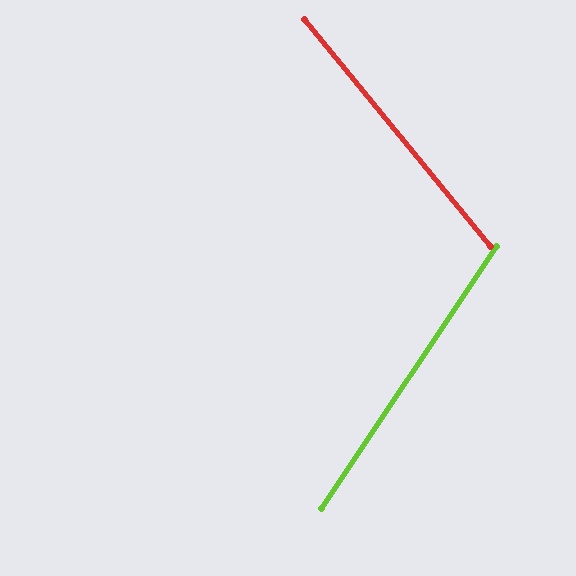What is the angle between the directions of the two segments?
Approximately 73 degrees.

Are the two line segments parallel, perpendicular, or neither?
Neither parallel nor perpendicular — they differ by about 73°.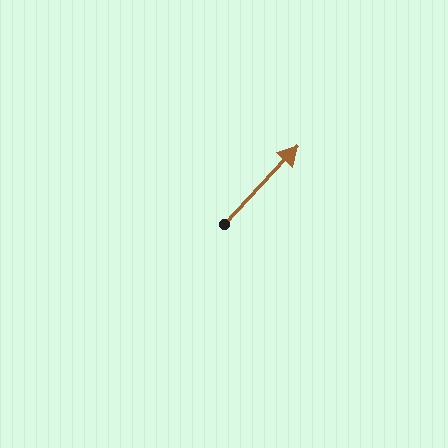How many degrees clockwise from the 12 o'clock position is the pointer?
Approximately 43 degrees.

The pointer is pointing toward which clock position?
Roughly 1 o'clock.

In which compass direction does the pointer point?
Northeast.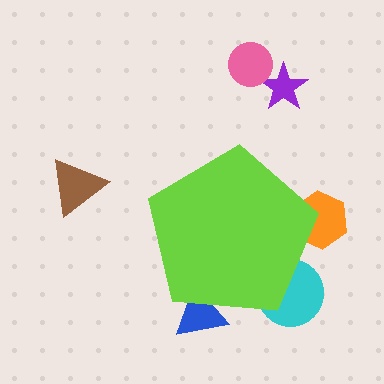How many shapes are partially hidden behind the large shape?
3 shapes are partially hidden.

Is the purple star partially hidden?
No, the purple star is fully visible.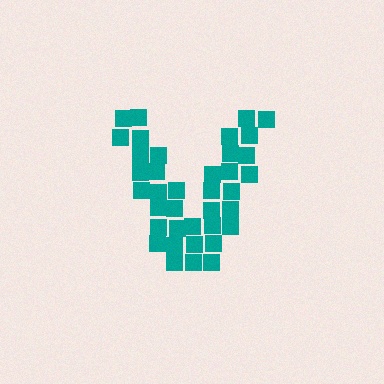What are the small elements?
The small elements are squares.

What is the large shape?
The large shape is the letter V.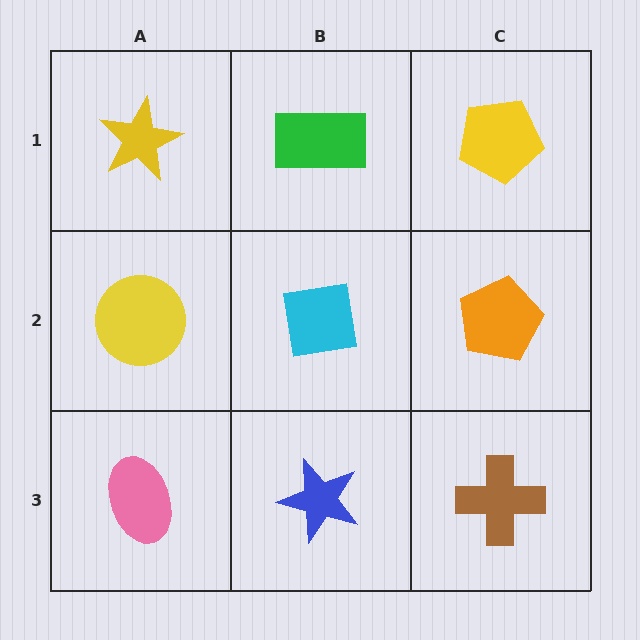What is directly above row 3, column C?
An orange pentagon.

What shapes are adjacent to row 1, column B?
A cyan square (row 2, column B), a yellow star (row 1, column A), a yellow pentagon (row 1, column C).